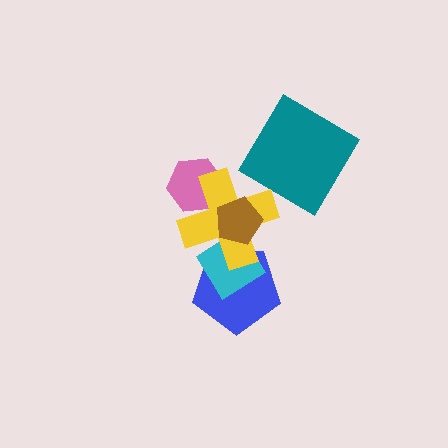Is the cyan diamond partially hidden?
Yes, it is partially covered by another shape.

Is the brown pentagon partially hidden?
No, no other shape covers it.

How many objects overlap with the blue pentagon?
2 objects overlap with the blue pentagon.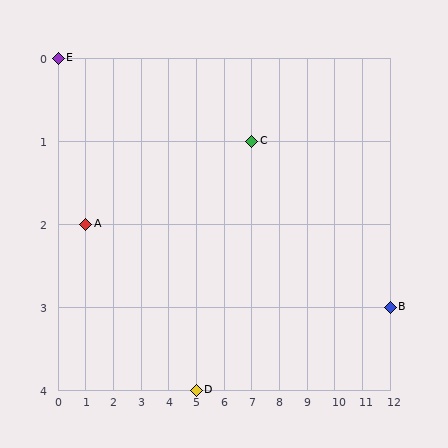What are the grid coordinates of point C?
Point C is at grid coordinates (7, 1).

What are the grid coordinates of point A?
Point A is at grid coordinates (1, 2).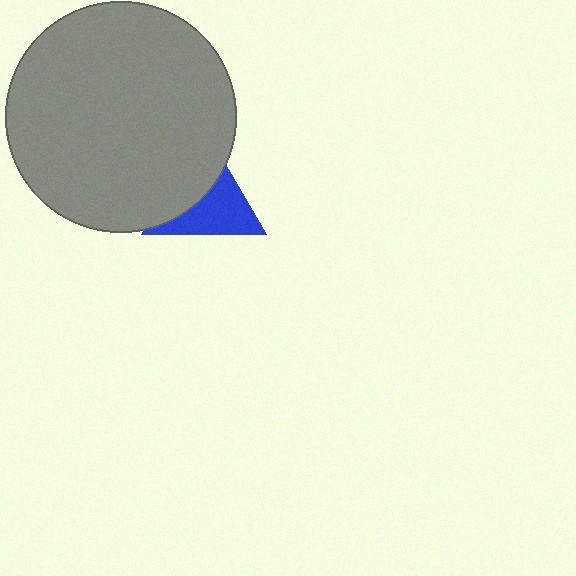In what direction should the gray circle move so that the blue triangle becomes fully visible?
The gray circle should move toward the upper-left. That is the shortest direction to clear the overlap and leave the blue triangle fully visible.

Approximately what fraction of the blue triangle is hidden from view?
Roughly 48% of the blue triangle is hidden behind the gray circle.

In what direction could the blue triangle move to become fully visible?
The blue triangle could move toward the lower-right. That would shift it out from behind the gray circle entirely.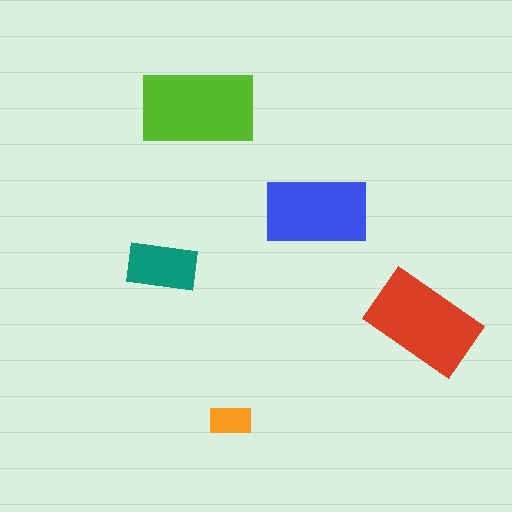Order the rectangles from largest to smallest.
the lime one, the red one, the blue one, the teal one, the orange one.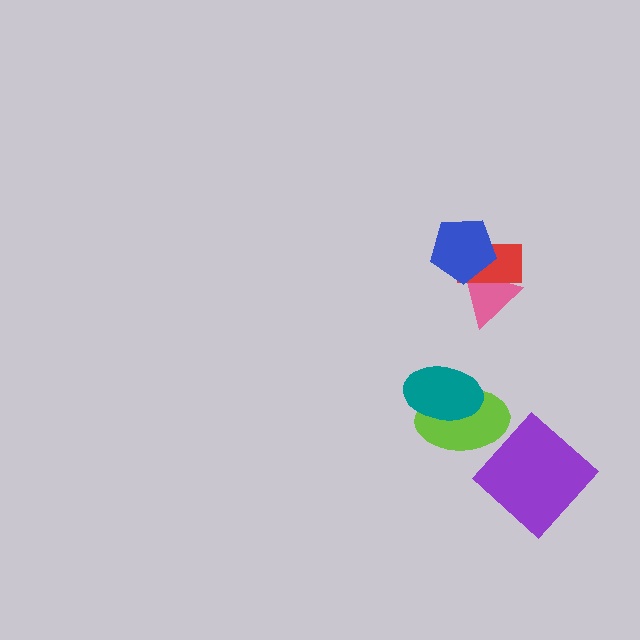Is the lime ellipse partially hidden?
Yes, it is partially covered by another shape.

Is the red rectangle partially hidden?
Yes, it is partially covered by another shape.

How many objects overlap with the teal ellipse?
1 object overlaps with the teal ellipse.